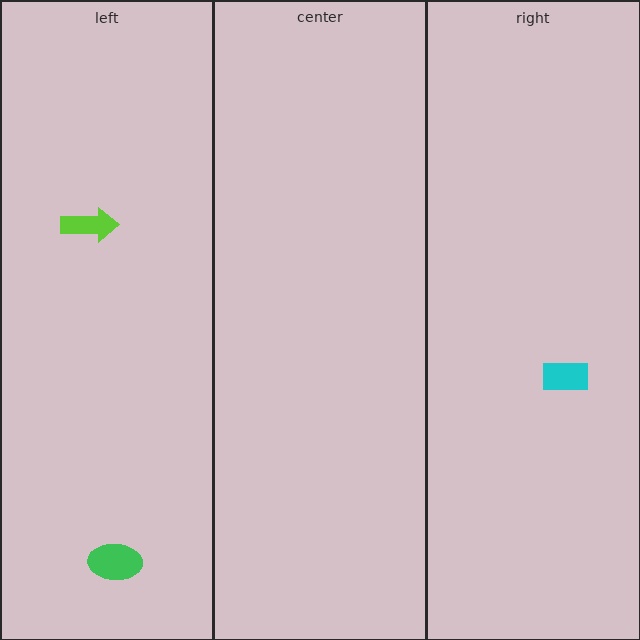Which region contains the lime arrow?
The left region.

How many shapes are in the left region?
2.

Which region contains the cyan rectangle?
The right region.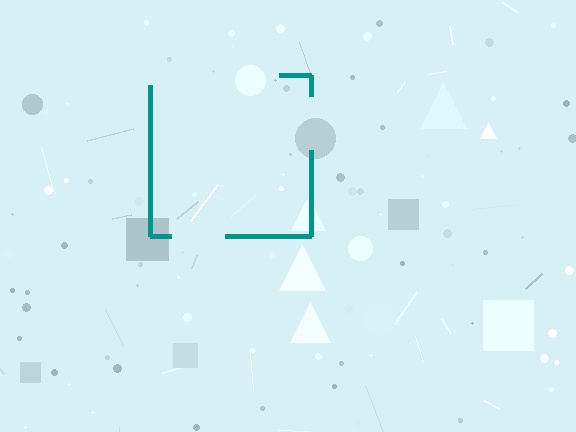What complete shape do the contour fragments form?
The contour fragments form a square.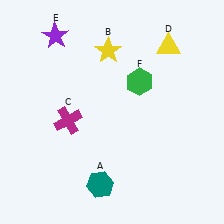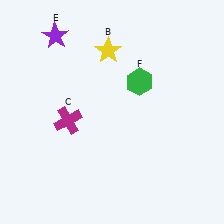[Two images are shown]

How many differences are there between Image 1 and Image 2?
There are 2 differences between the two images.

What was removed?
The yellow triangle (D), the teal hexagon (A) were removed in Image 2.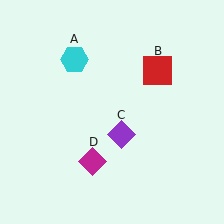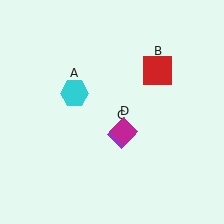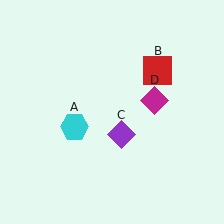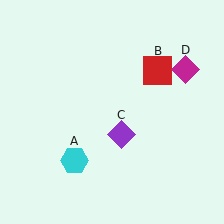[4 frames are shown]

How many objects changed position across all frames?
2 objects changed position: cyan hexagon (object A), magenta diamond (object D).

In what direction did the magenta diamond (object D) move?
The magenta diamond (object D) moved up and to the right.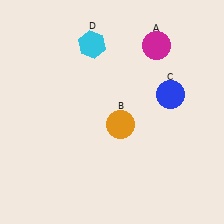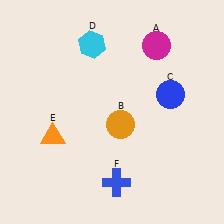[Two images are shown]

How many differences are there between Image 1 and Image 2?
There are 2 differences between the two images.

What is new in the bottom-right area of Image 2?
A blue cross (F) was added in the bottom-right area of Image 2.